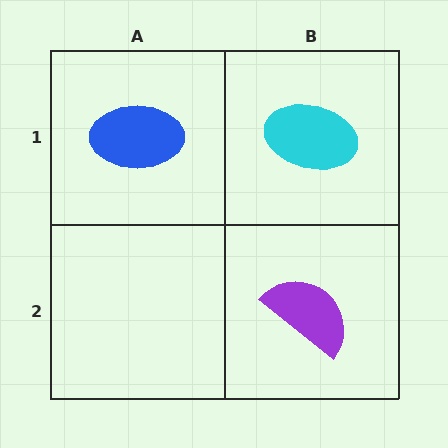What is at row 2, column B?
A purple semicircle.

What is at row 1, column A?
A blue ellipse.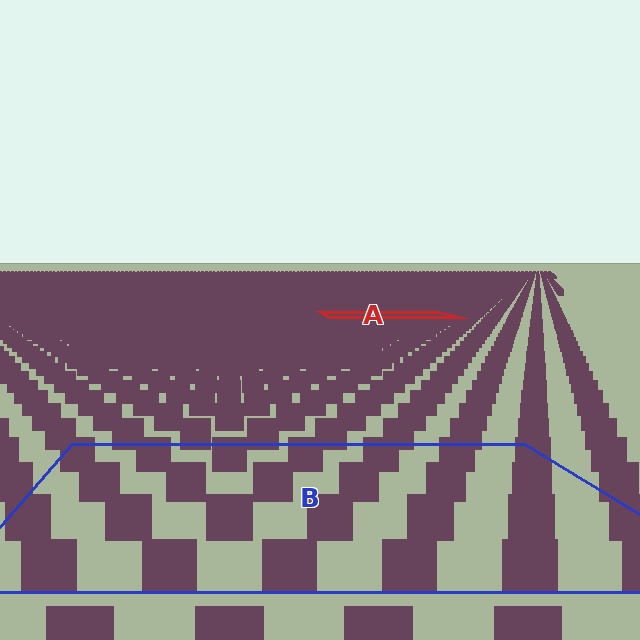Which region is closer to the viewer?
Region B is closer. The texture elements there are larger and more spread out.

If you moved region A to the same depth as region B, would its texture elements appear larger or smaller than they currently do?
They would appear larger. At a closer depth, the same texture elements are projected at a bigger on-screen size.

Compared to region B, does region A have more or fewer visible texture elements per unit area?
Region A has more texture elements per unit area — they are packed more densely because it is farther away.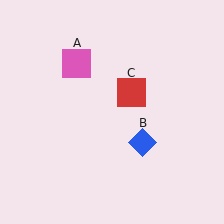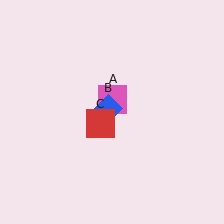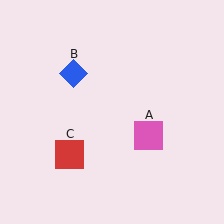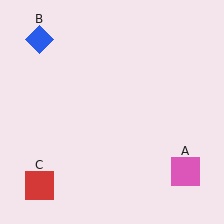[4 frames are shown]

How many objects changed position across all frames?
3 objects changed position: pink square (object A), blue diamond (object B), red square (object C).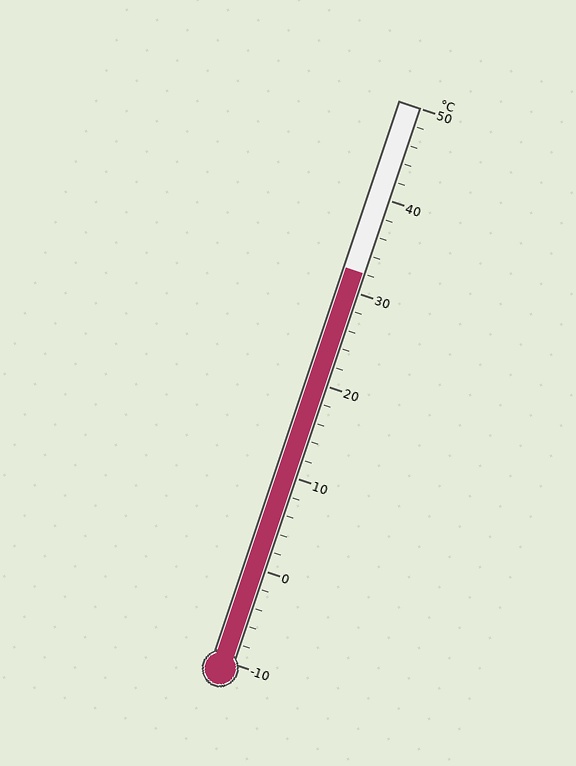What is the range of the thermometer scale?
The thermometer scale ranges from -10°C to 50°C.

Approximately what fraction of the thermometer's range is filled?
The thermometer is filled to approximately 70% of its range.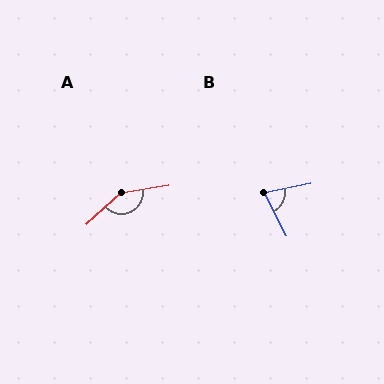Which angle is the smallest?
B, at approximately 74 degrees.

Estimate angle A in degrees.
Approximately 146 degrees.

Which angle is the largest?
A, at approximately 146 degrees.